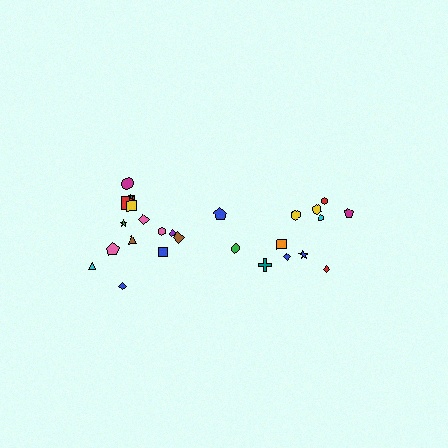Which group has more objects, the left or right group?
The left group.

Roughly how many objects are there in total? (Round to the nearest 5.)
Roughly 25 objects in total.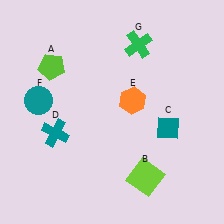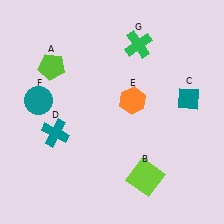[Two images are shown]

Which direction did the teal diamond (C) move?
The teal diamond (C) moved up.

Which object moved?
The teal diamond (C) moved up.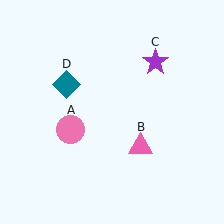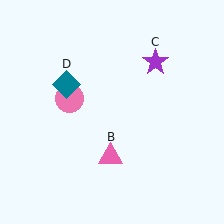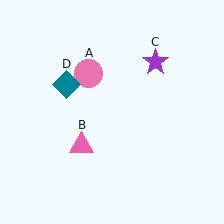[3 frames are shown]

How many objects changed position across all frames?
2 objects changed position: pink circle (object A), pink triangle (object B).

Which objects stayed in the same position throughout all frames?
Purple star (object C) and teal diamond (object D) remained stationary.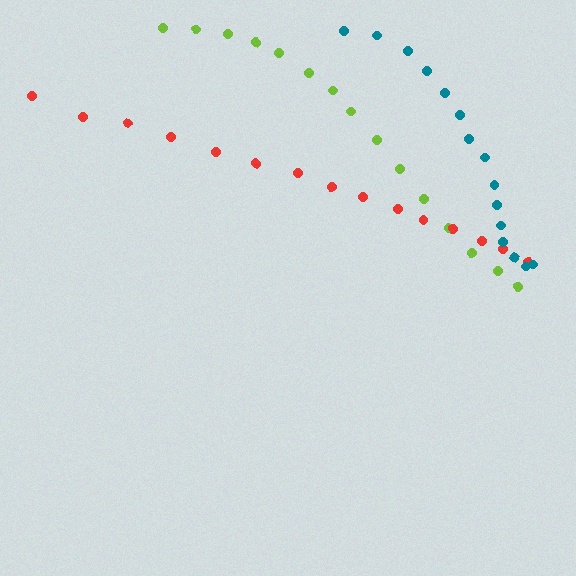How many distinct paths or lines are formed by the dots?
There are 3 distinct paths.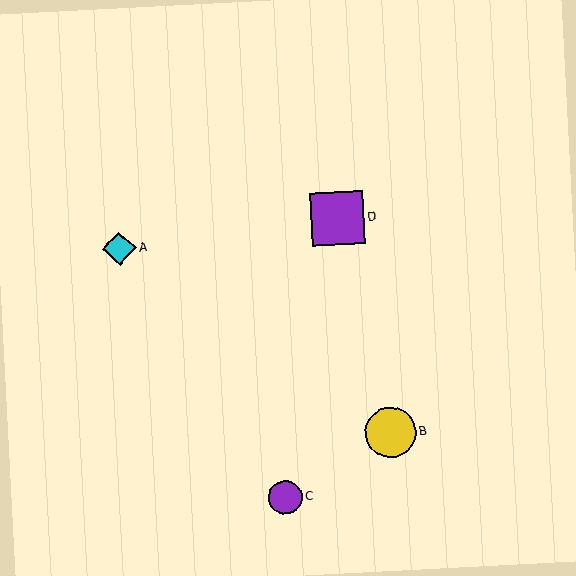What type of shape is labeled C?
Shape C is a purple circle.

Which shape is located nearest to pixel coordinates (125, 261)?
The cyan diamond (labeled A) at (119, 248) is nearest to that location.